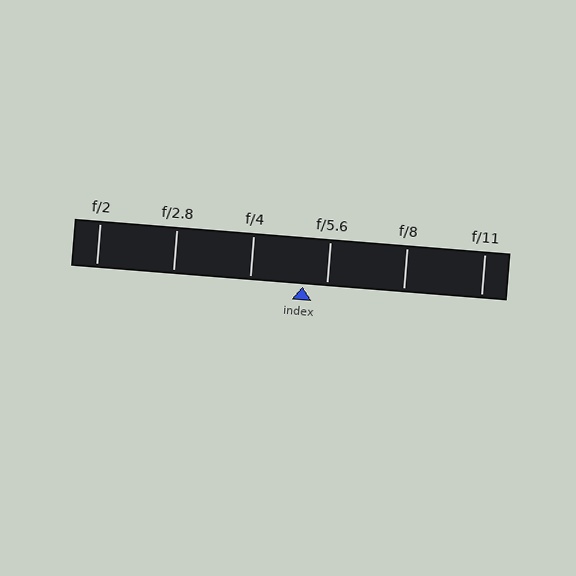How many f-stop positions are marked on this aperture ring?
There are 6 f-stop positions marked.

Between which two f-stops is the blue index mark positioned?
The index mark is between f/4 and f/5.6.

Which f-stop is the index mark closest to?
The index mark is closest to f/5.6.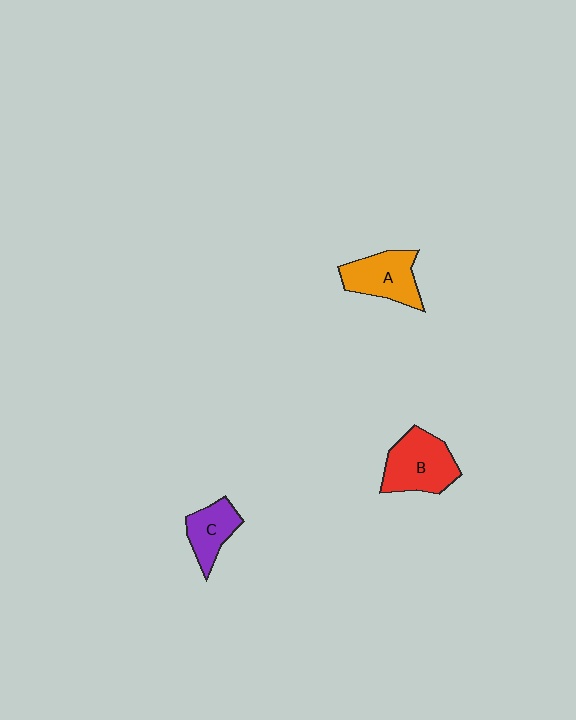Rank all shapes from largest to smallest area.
From largest to smallest: B (red), A (orange), C (purple).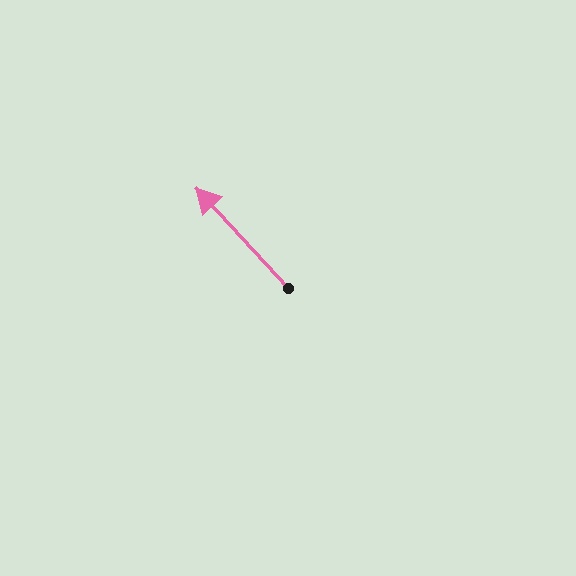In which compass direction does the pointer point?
Northwest.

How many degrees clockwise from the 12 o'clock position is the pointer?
Approximately 317 degrees.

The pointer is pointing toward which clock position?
Roughly 11 o'clock.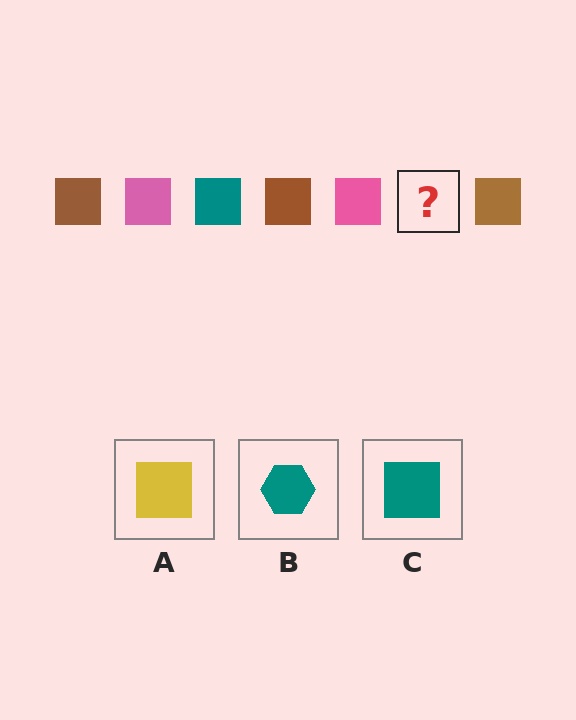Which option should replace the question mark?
Option C.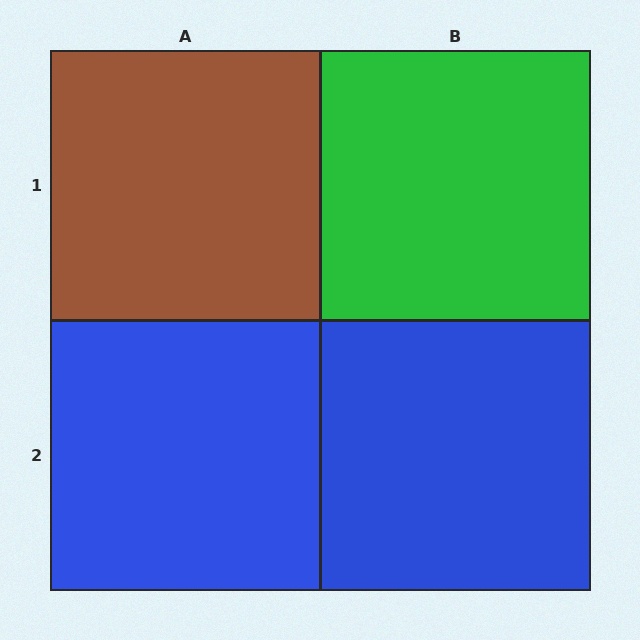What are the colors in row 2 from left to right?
Blue, blue.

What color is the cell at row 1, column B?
Green.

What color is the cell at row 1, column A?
Brown.